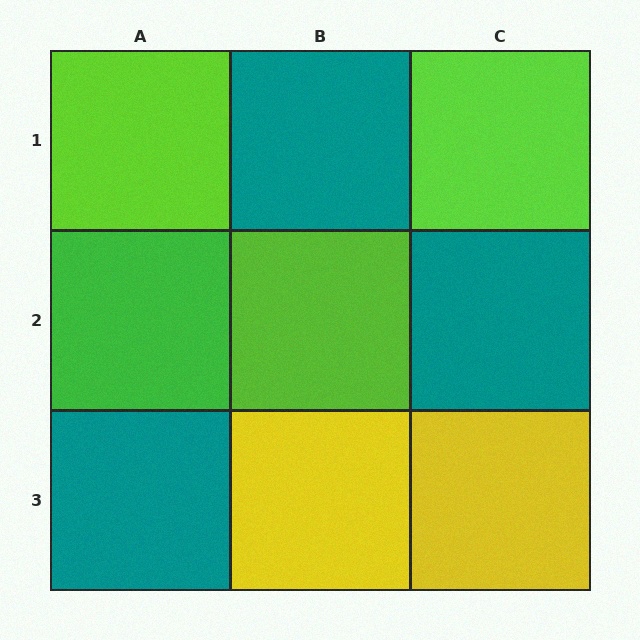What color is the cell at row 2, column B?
Lime.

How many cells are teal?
3 cells are teal.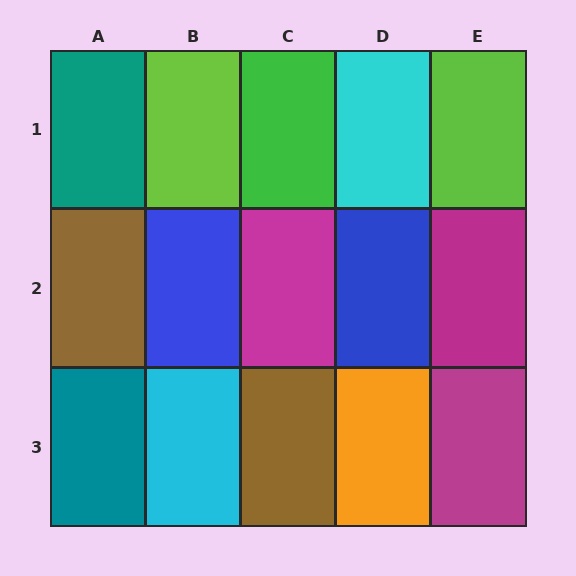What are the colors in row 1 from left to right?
Teal, lime, green, cyan, lime.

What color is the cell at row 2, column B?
Blue.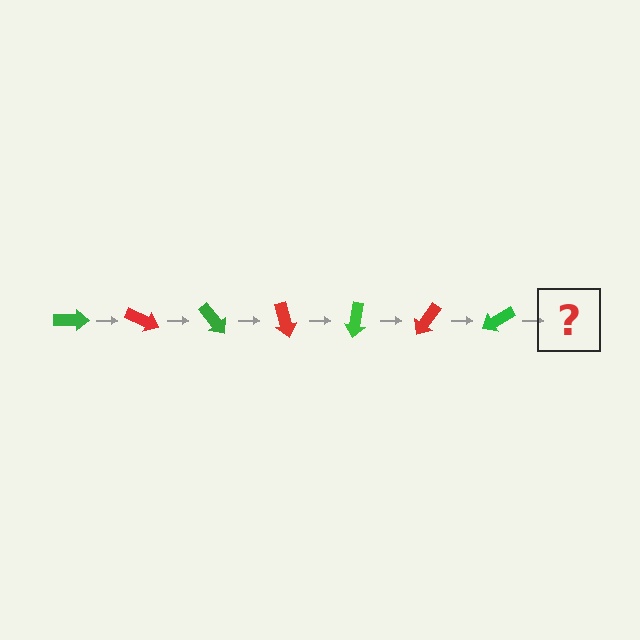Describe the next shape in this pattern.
It should be a red arrow, rotated 175 degrees from the start.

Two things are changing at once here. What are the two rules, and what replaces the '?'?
The two rules are that it rotates 25 degrees each step and the color cycles through green and red. The '?' should be a red arrow, rotated 175 degrees from the start.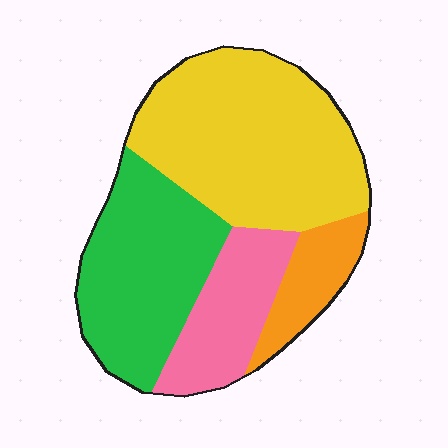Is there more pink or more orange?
Pink.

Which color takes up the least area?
Orange, at roughly 10%.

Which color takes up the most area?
Yellow, at roughly 40%.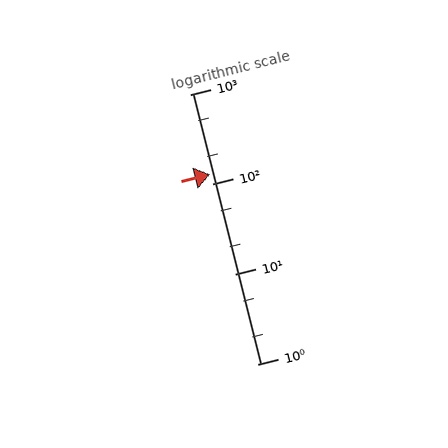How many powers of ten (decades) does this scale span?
The scale spans 3 decades, from 1 to 1000.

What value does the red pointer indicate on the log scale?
The pointer indicates approximately 130.